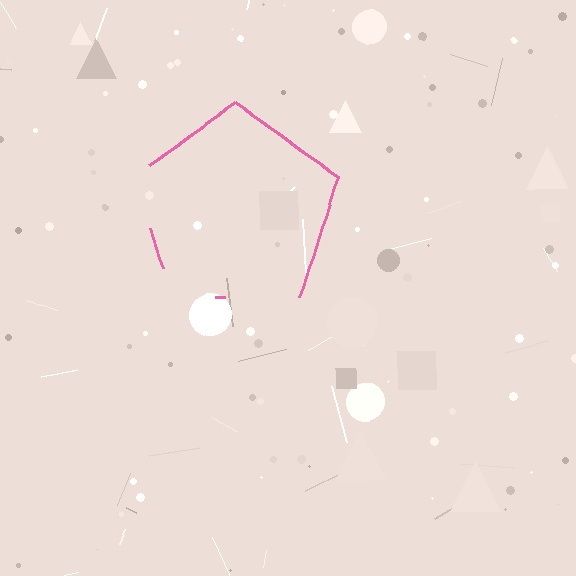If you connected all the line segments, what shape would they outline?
They would outline a pentagon.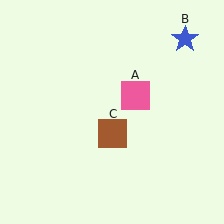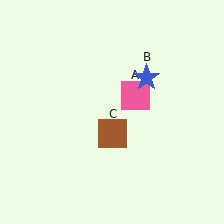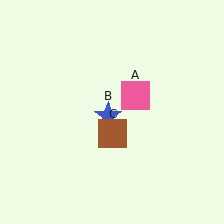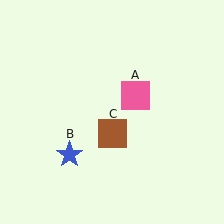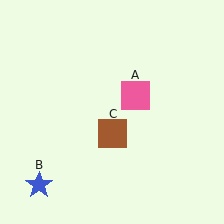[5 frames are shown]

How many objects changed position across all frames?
1 object changed position: blue star (object B).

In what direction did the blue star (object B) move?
The blue star (object B) moved down and to the left.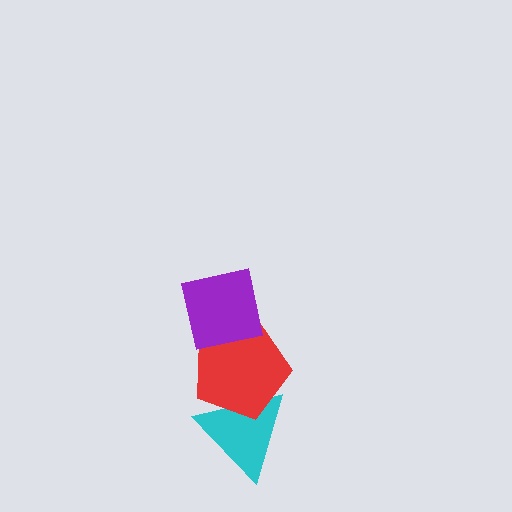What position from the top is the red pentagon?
The red pentagon is 2nd from the top.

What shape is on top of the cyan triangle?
The red pentagon is on top of the cyan triangle.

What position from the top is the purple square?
The purple square is 1st from the top.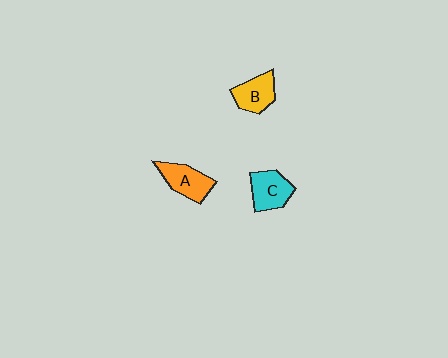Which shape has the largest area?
Shape A (orange).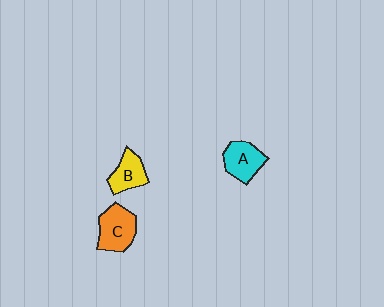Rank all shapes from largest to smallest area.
From largest to smallest: C (orange), A (cyan), B (yellow).